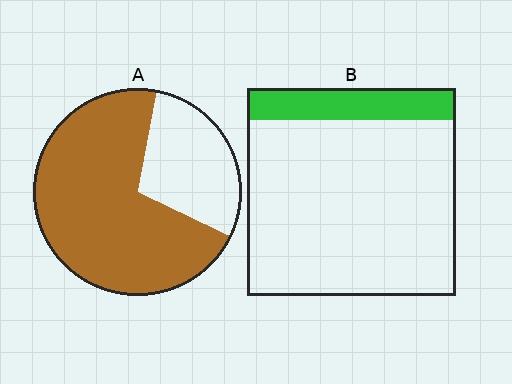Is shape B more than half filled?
No.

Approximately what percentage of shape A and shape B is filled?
A is approximately 70% and B is approximately 15%.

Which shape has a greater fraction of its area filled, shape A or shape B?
Shape A.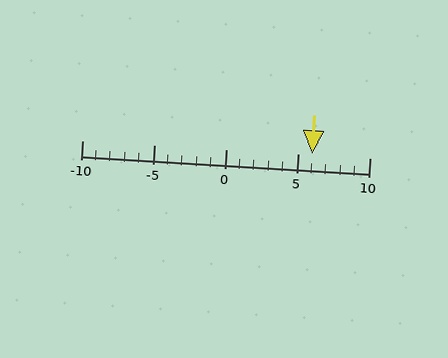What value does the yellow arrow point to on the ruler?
The yellow arrow points to approximately 6.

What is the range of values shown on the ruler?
The ruler shows values from -10 to 10.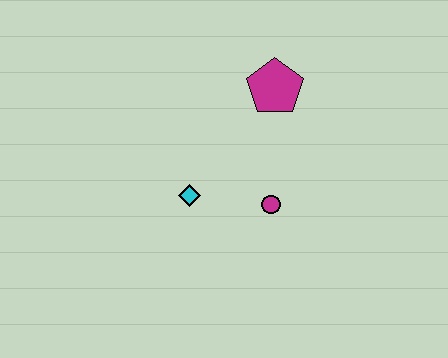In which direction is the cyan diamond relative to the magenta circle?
The cyan diamond is to the left of the magenta circle.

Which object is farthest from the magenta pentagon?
The cyan diamond is farthest from the magenta pentagon.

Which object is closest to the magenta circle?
The cyan diamond is closest to the magenta circle.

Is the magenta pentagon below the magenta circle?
No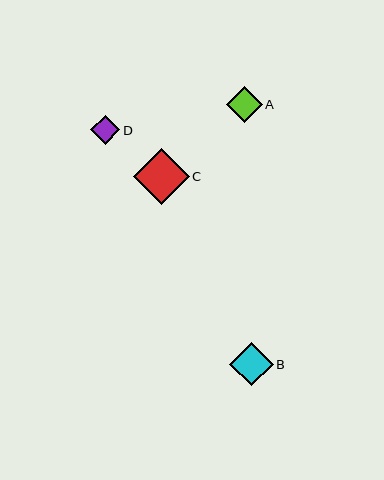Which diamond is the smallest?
Diamond D is the smallest with a size of approximately 29 pixels.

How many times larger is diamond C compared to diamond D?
Diamond C is approximately 1.9 times the size of diamond D.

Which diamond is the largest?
Diamond C is the largest with a size of approximately 56 pixels.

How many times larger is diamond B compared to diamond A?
Diamond B is approximately 1.2 times the size of diamond A.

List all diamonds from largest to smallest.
From largest to smallest: C, B, A, D.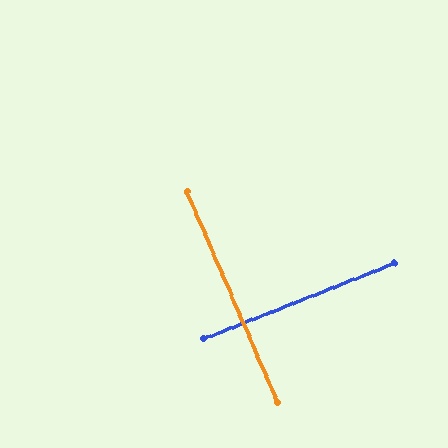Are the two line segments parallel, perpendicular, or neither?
Perpendicular — they meet at approximately 88°.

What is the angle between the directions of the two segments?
Approximately 88 degrees.